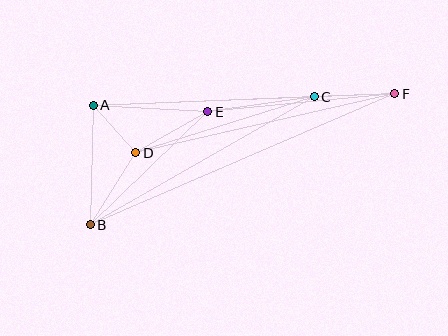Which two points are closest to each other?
Points A and D are closest to each other.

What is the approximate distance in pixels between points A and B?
The distance between A and B is approximately 119 pixels.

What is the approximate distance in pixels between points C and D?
The distance between C and D is approximately 187 pixels.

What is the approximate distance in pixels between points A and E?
The distance between A and E is approximately 115 pixels.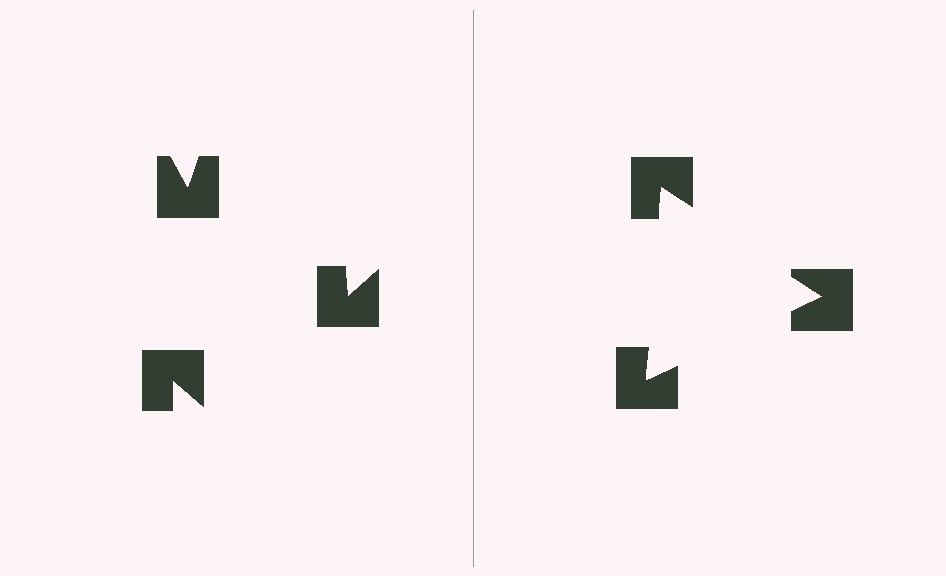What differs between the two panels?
The notched squares are positioned identically on both sides; only the wedge orientations differ. On the right they align to a triangle; on the left they are misaligned.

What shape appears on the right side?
An illusory triangle.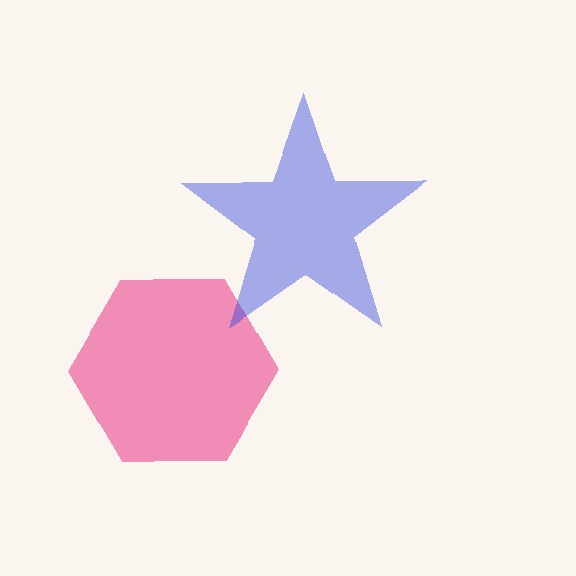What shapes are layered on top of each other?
The layered shapes are: a pink hexagon, a blue star.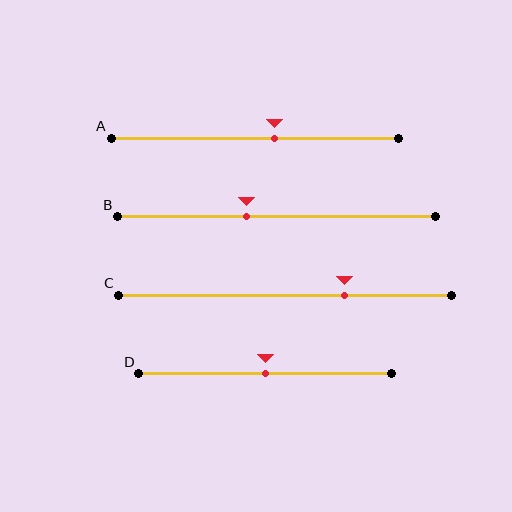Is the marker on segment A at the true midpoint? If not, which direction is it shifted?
No, the marker on segment A is shifted to the right by about 7% of the segment length.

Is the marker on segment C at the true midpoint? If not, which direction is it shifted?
No, the marker on segment C is shifted to the right by about 18% of the segment length.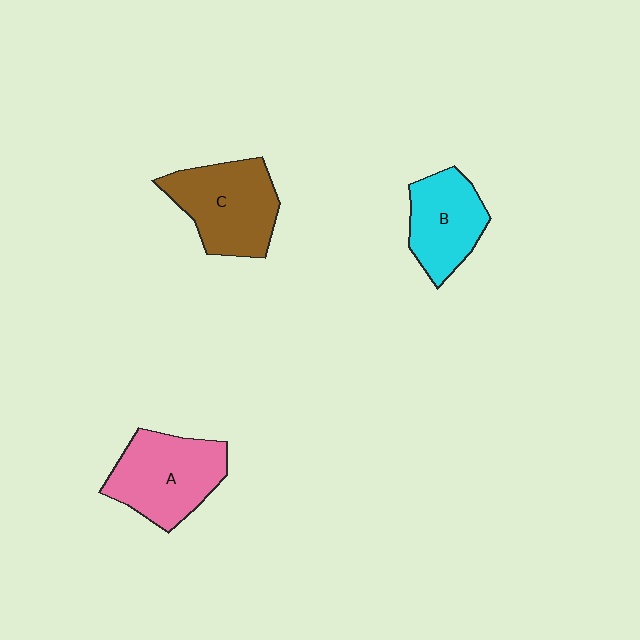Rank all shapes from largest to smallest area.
From largest to smallest: C (brown), A (pink), B (cyan).